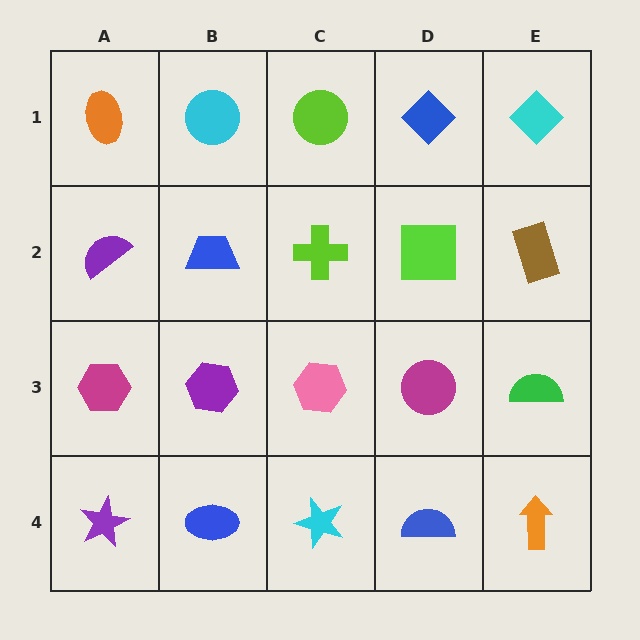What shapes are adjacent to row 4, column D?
A magenta circle (row 3, column D), a cyan star (row 4, column C), an orange arrow (row 4, column E).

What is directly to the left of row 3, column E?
A magenta circle.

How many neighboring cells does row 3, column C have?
4.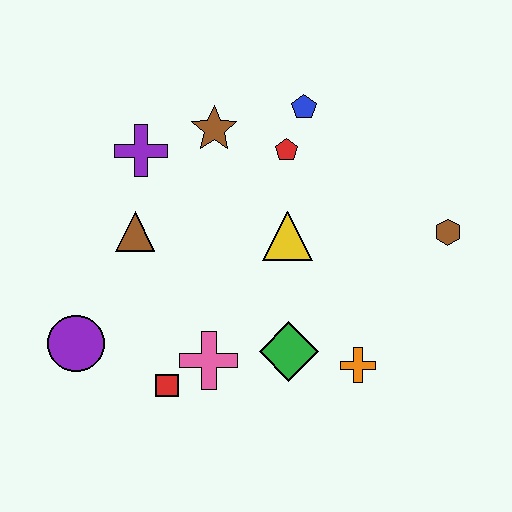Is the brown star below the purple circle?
No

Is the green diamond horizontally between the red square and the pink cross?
No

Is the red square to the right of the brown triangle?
Yes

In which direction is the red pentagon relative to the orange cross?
The red pentagon is above the orange cross.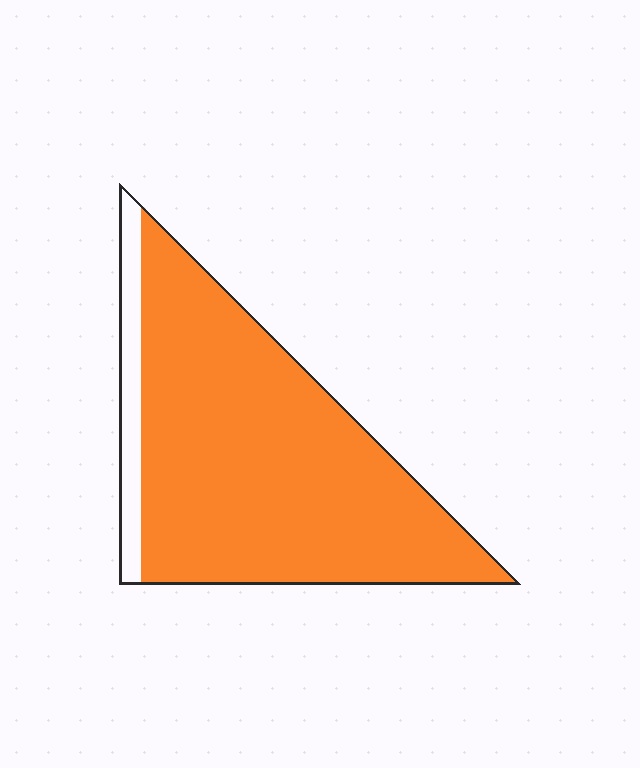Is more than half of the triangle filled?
Yes.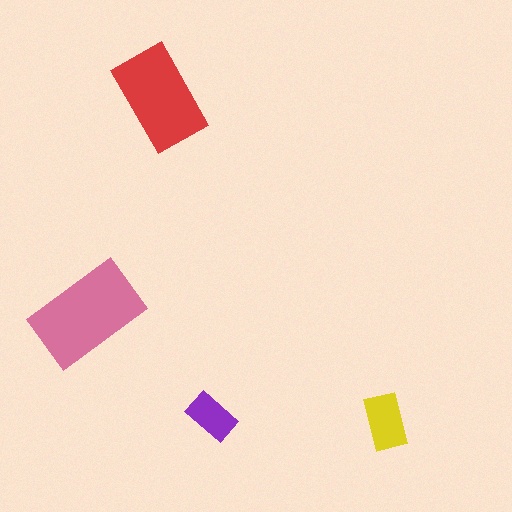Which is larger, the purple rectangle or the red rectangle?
The red one.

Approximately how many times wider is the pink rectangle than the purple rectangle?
About 2 times wider.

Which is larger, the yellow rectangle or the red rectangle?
The red one.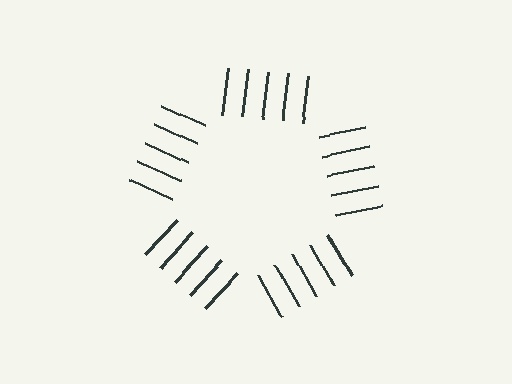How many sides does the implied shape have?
5 sides — the line-ends trace a pentagon.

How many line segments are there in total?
25 — 5 along each of the 5 edges.